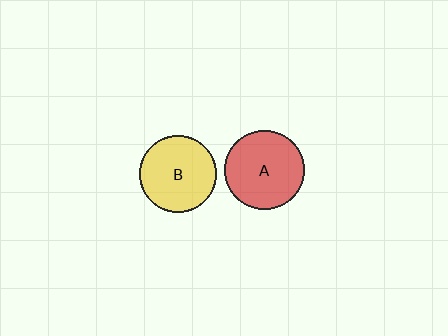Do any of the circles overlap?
No, none of the circles overlap.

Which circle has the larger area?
Circle A (red).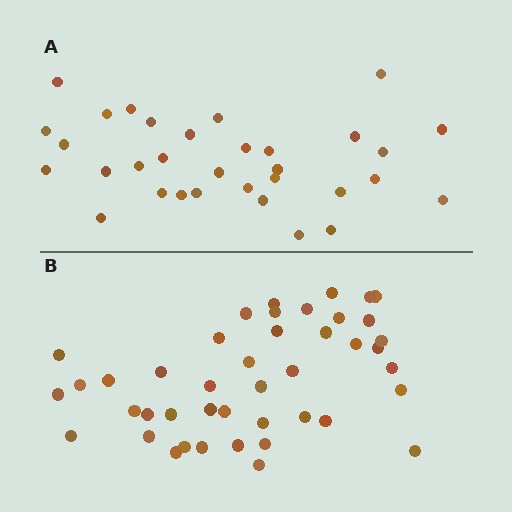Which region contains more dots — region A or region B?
Region B (the bottom region) has more dots.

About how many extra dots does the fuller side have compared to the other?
Region B has roughly 12 or so more dots than region A.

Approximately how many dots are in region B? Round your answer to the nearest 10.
About 40 dots. (The exact count is 43, which rounds to 40.)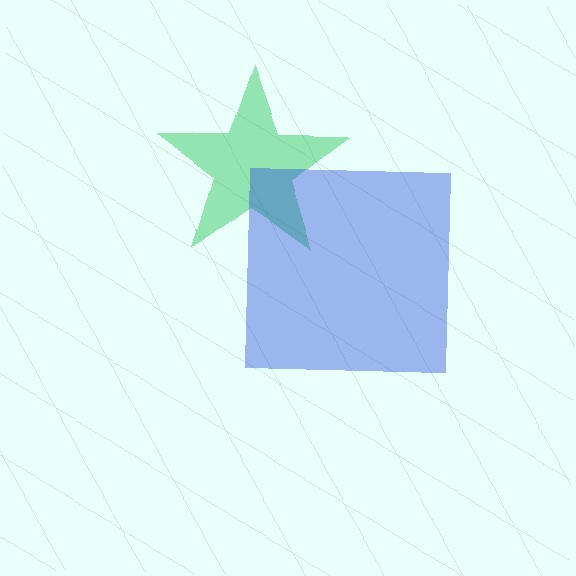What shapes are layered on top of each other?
The layered shapes are: a green star, a blue square.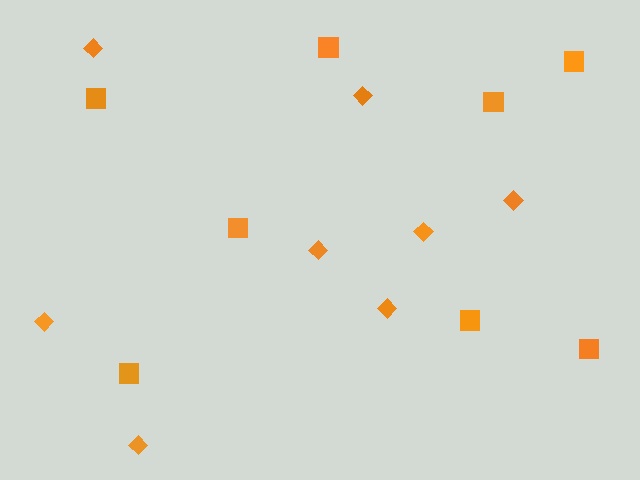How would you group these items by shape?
There are 2 groups: one group of squares (8) and one group of diamonds (8).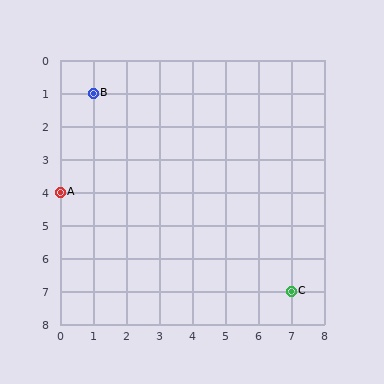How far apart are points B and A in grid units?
Points B and A are 1 column and 3 rows apart (about 3.2 grid units diagonally).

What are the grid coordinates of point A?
Point A is at grid coordinates (0, 4).